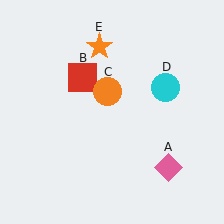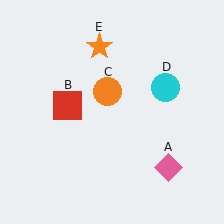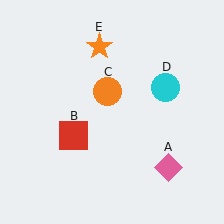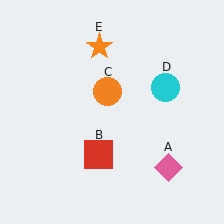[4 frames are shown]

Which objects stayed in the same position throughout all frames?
Pink diamond (object A) and orange circle (object C) and cyan circle (object D) and orange star (object E) remained stationary.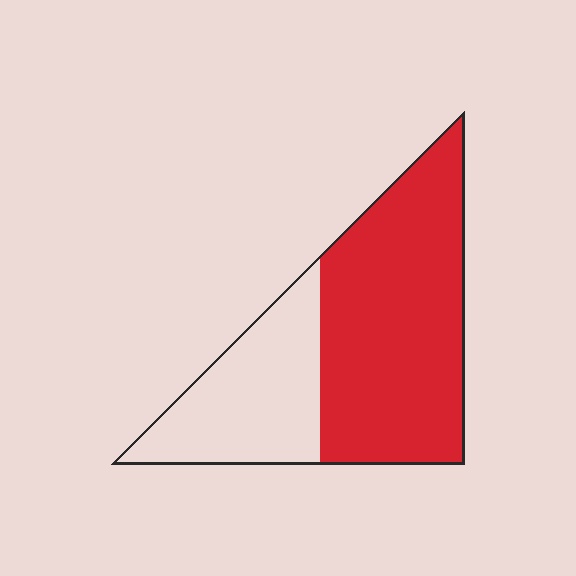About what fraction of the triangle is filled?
About two thirds (2/3).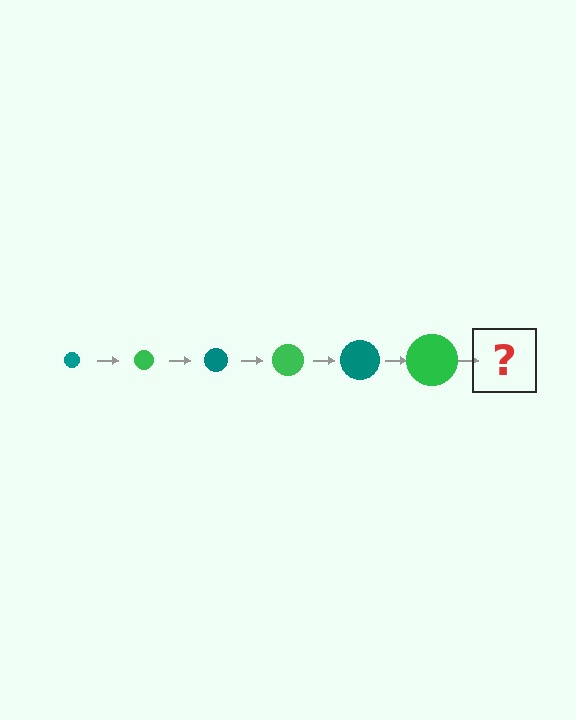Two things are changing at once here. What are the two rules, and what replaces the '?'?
The two rules are that the circle grows larger each step and the color cycles through teal and green. The '?' should be a teal circle, larger than the previous one.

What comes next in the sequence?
The next element should be a teal circle, larger than the previous one.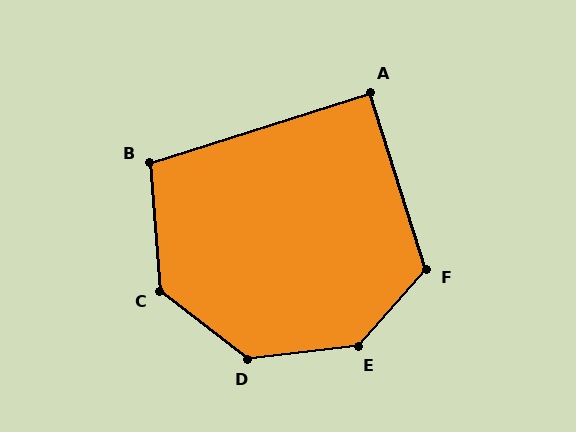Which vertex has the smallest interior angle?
A, at approximately 90 degrees.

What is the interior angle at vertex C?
Approximately 132 degrees (obtuse).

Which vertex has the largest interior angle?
E, at approximately 138 degrees.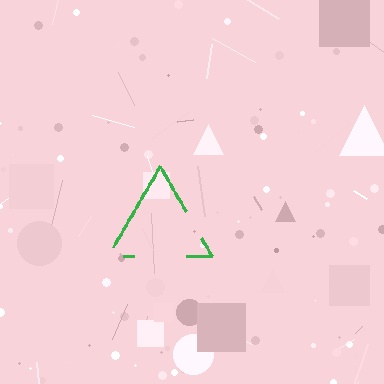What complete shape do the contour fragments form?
The contour fragments form a triangle.